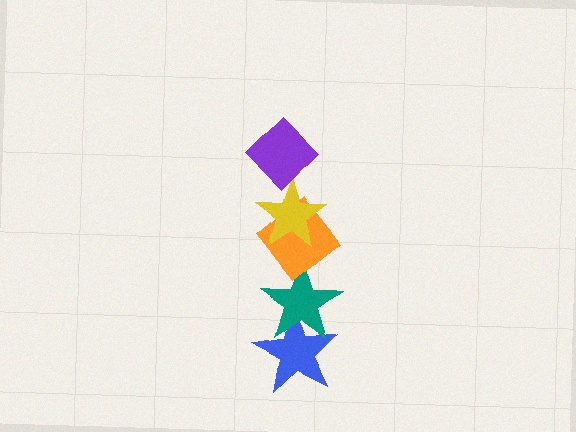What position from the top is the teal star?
The teal star is 4th from the top.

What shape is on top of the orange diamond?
The yellow star is on top of the orange diamond.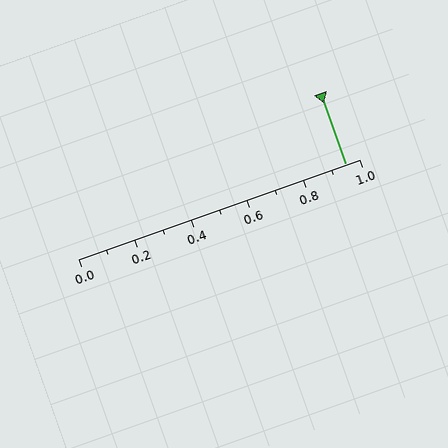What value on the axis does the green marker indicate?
The marker indicates approximately 0.95.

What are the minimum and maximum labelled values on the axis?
The axis runs from 0.0 to 1.0.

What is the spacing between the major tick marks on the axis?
The major ticks are spaced 0.2 apart.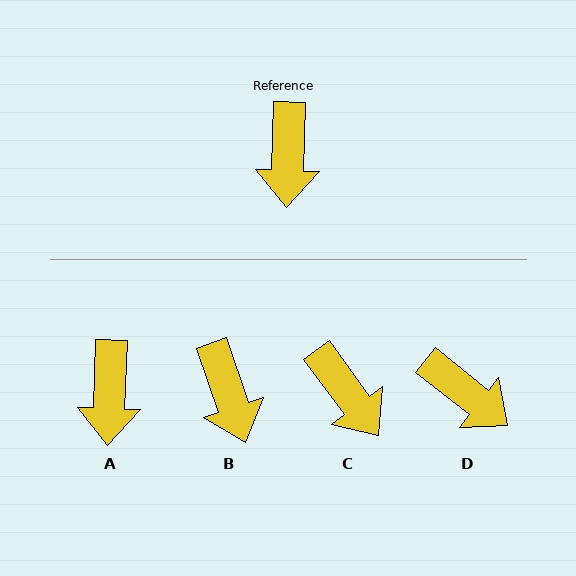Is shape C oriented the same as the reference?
No, it is off by about 38 degrees.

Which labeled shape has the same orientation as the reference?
A.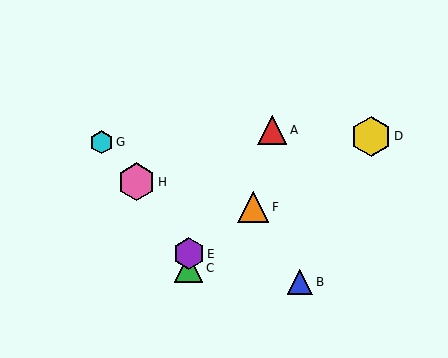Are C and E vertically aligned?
Yes, both are at x≈189.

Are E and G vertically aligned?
No, E is at x≈189 and G is at x≈101.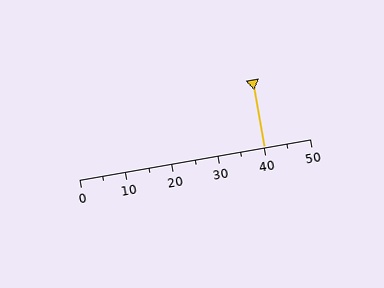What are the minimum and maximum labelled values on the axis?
The axis runs from 0 to 50.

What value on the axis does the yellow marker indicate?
The marker indicates approximately 40.